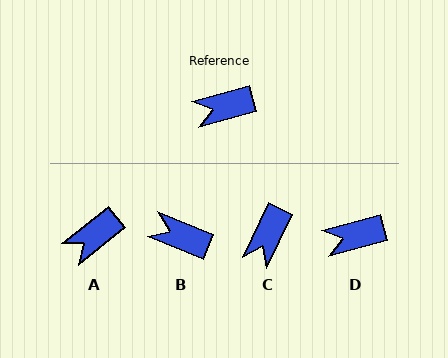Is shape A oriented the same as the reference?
No, it is off by about 23 degrees.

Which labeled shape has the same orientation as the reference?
D.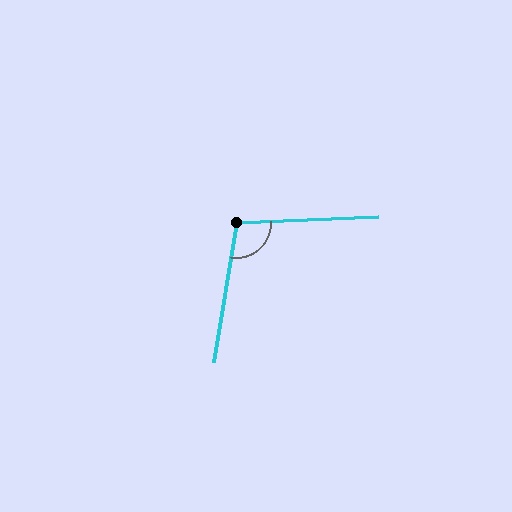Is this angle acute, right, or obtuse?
It is obtuse.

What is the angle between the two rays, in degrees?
Approximately 102 degrees.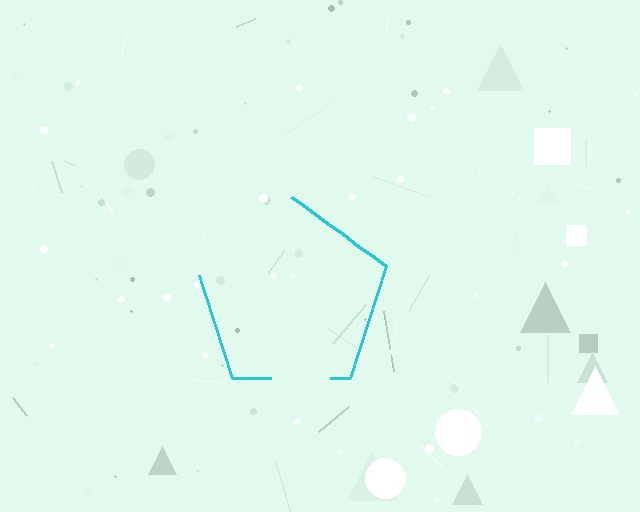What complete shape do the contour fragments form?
The contour fragments form a pentagon.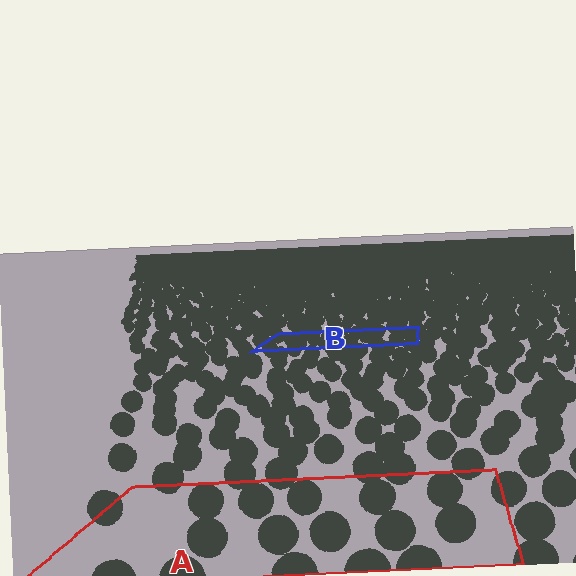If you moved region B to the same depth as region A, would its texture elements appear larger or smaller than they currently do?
They would appear larger. At a closer depth, the same texture elements are projected at a bigger on-screen size.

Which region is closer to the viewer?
Region A is closer. The texture elements there are larger and more spread out.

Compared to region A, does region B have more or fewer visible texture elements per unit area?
Region B has more texture elements per unit area — they are packed more densely because it is farther away.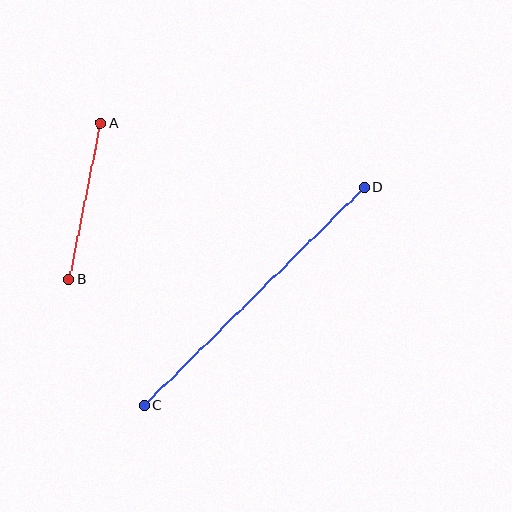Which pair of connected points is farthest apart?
Points C and D are farthest apart.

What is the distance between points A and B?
The distance is approximately 159 pixels.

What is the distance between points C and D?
The distance is approximately 310 pixels.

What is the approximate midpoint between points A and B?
The midpoint is at approximately (85, 201) pixels.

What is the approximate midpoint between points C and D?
The midpoint is at approximately (254, 296) pixels.